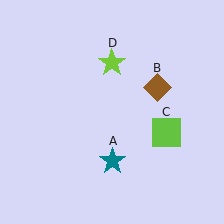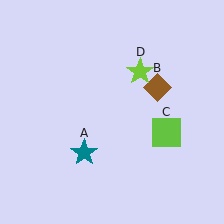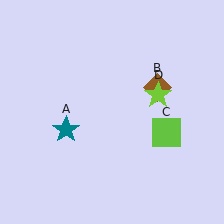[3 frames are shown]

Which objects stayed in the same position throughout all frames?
Brown diamond (object B) and lime square (object C) remained stationary.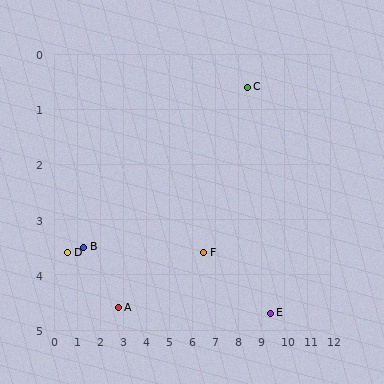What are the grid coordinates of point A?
Point A is at approximately (2.8, 4.6).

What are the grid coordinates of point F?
Point F is at approximately (6.5, 3.6).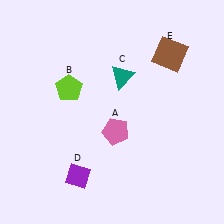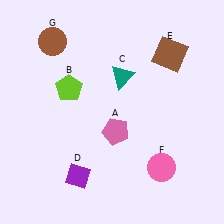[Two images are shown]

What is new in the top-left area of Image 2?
A brown circle (G) was added in the top-left area of Image 2.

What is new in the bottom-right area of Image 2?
A pink circle (F) was added in the bottom-right area of Image 2.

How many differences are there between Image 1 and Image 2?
There are 2 differences between the two images.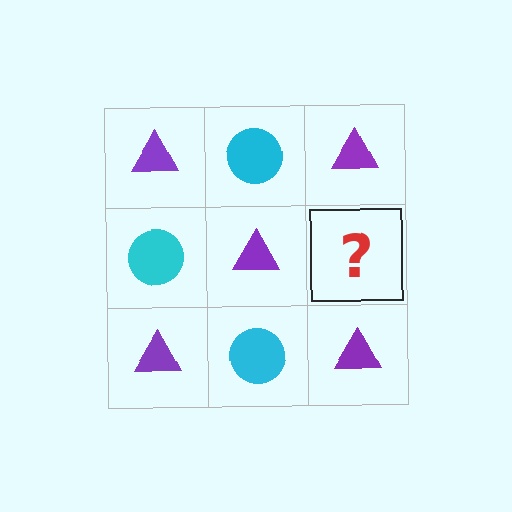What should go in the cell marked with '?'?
The missing cell should contain a cyan circle.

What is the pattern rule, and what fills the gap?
The rule is that it alternates purple triangle and cyan circle in a checkerboard pattern. The gap should be filled with a cyan circle.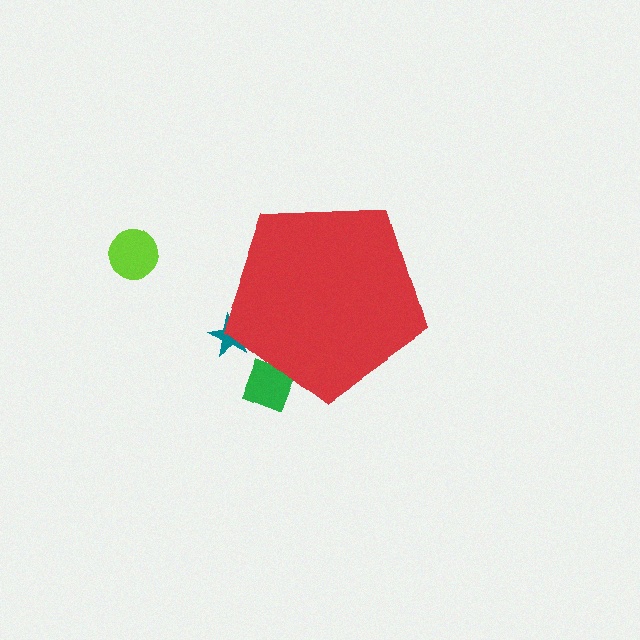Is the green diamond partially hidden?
Yes, the green diamond is partially hidden behind the red pentagon.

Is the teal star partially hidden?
Yes, the teal star is partially hidden behind the red pentagon.